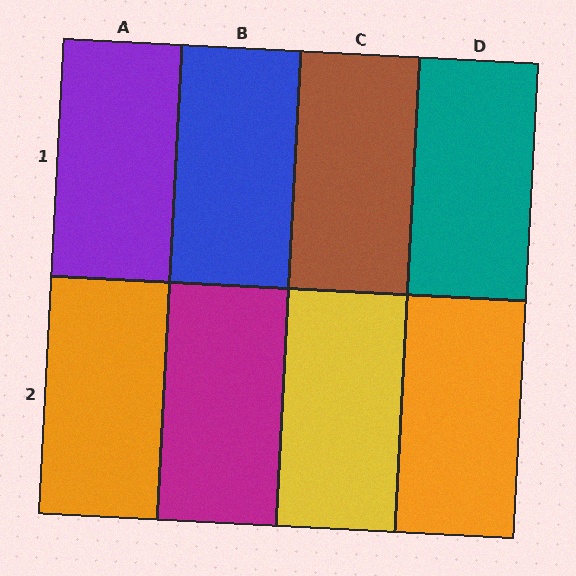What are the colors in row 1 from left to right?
Purple, blue, brown, teal.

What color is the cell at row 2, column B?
Magenta.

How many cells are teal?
1 cell is teal.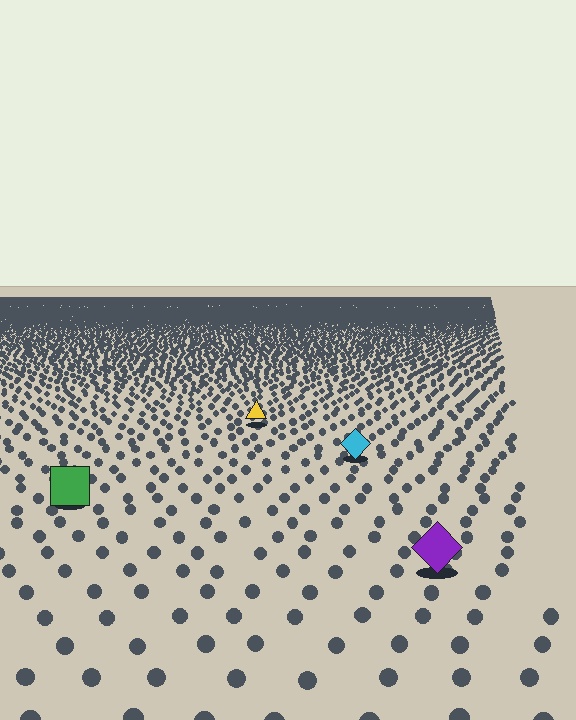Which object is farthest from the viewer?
The yellow triangle is farthest from the viewer. It appears smaller and the ground texture around it is denser.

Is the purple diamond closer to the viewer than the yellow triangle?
Yes. The purple diamond is closer — you can tell from the texture gradient: the ground texture is coarser near it.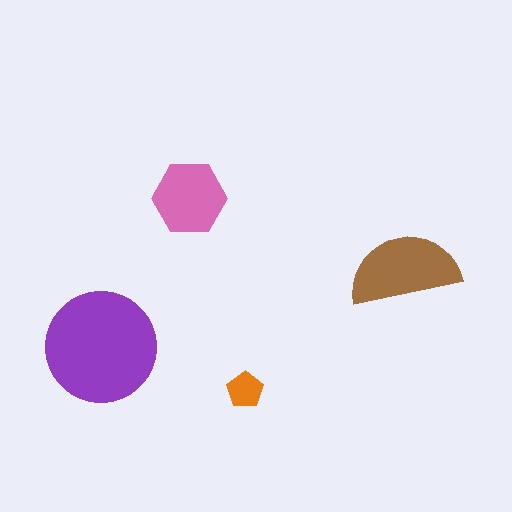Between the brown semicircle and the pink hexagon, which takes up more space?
The brown semicircle.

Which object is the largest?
The purple circle.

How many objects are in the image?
There are 4 objects in the image.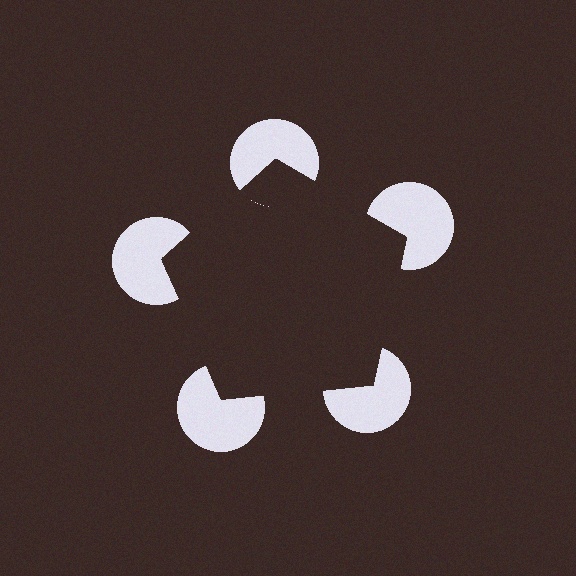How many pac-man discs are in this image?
There are 5 — one at each vertex of the illusory pentagon.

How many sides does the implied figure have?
5 sides.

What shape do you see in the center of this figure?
An illusory pentagon — its edges are inferred from the aligned wedge cuts in the pac-man discs, not physically drawn.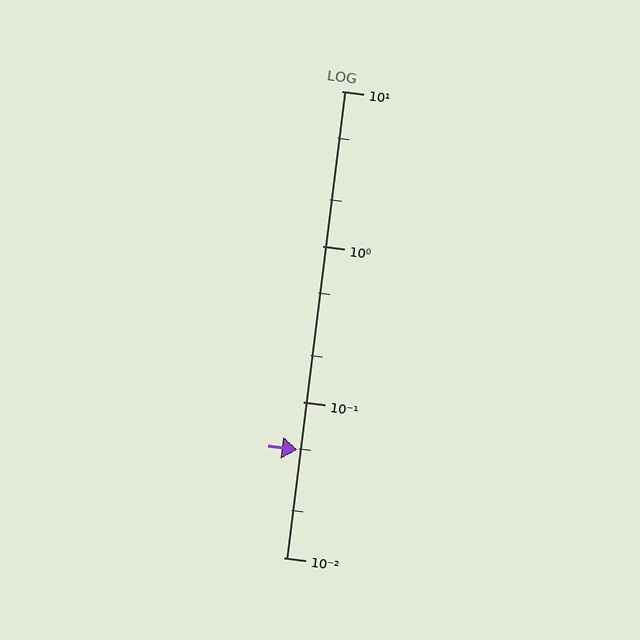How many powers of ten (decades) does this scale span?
The scale spans 3 decades, from 0.01 to 10.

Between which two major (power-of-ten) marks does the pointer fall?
The pointer is between 0.01 and 0.1.